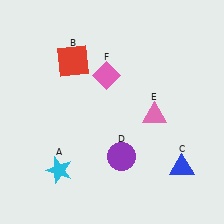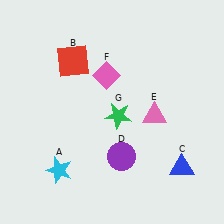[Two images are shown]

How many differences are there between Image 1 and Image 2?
There is 1 difference between the two images.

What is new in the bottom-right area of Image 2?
A green star (G) was added in the bottom-right area of Image 2.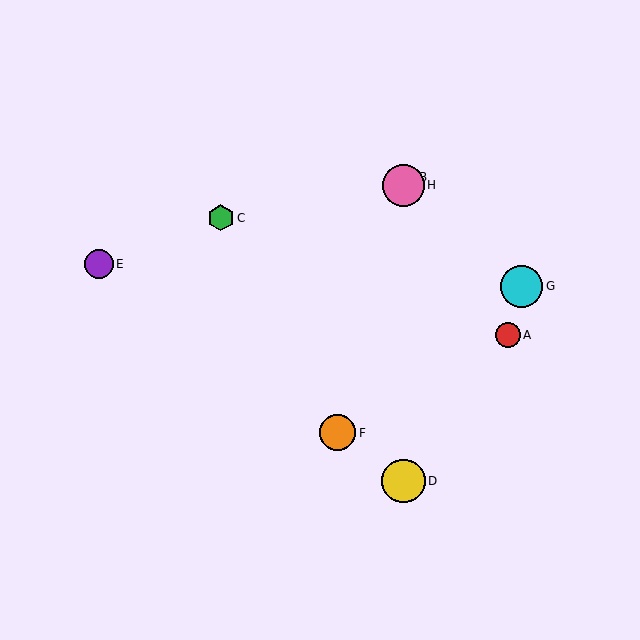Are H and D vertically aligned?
Yes, both are at x≈404.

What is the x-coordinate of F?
Object F is at x≈337.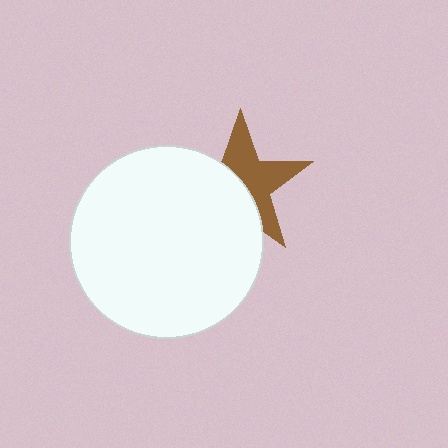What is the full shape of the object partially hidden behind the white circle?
The partially hidden object is a brown star.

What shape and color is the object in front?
The object in front is a white circle.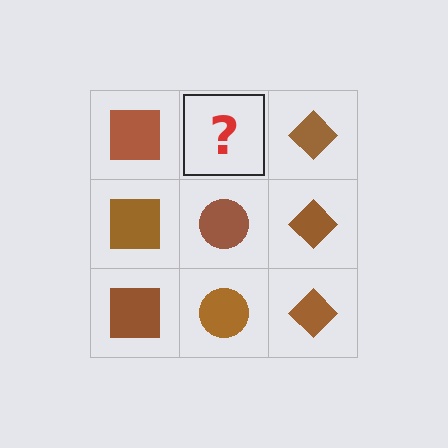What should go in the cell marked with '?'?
The missing cell should contain a brown circle.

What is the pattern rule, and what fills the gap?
The rule is that each column has a consistent shape. The gap should be filled with a brown circle.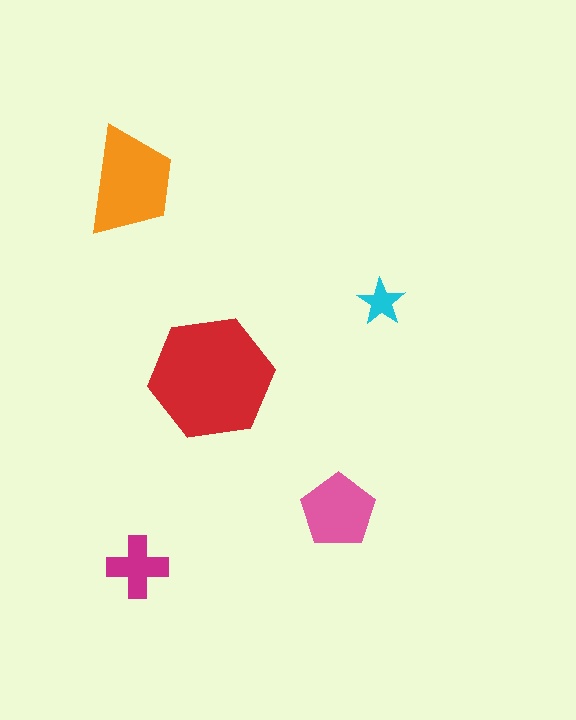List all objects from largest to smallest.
The red hexagon, the orange trapezoid, the pink pentagon, the magenta cross, the cyan star.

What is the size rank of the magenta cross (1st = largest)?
4th.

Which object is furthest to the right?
The cyan star is rightmost.